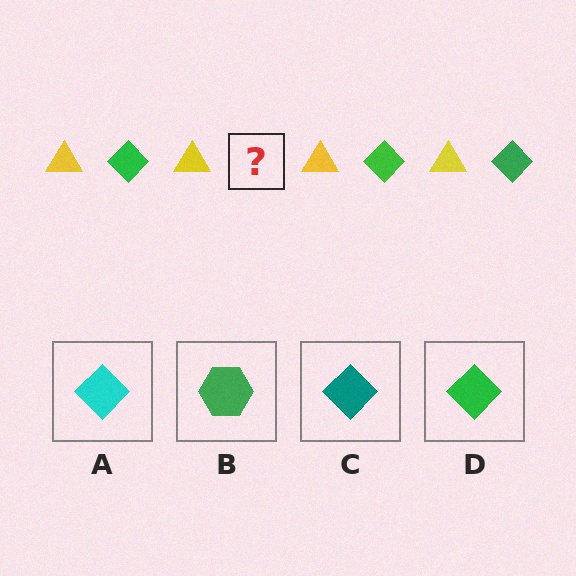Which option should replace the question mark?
Option D.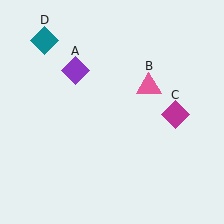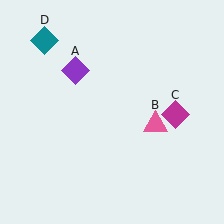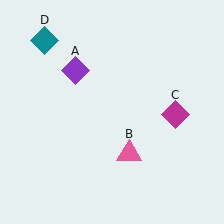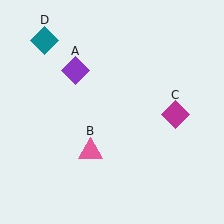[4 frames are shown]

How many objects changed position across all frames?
1 object changed position: pink triangle (object B).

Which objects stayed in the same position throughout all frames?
Purple diamond (object A) and magenta diamond (object C) and teal diamond (object D) remained stationary.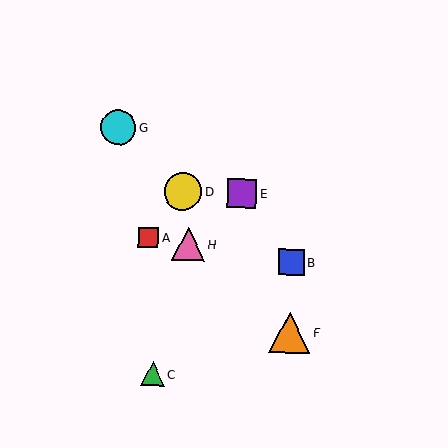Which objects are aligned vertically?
Objects B, F are aligned vertically.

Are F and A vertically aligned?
No, F is at x≈290 and A is at x≈148.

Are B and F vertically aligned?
Yes, both are at x≈292.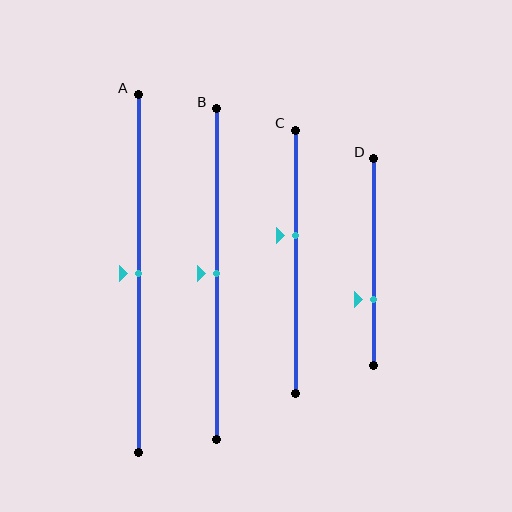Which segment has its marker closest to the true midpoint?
Segment A has its marker closest to the true midpoint.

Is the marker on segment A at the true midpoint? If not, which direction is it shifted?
Yes, the marker on segment A is at the true midpoint.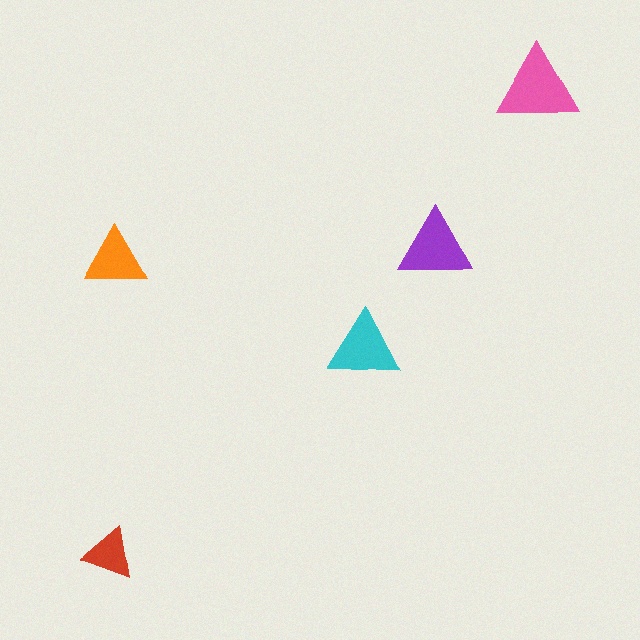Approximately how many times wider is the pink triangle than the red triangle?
About 1.5 times wider.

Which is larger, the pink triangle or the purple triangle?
The pink one.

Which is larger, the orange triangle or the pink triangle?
The pink one.